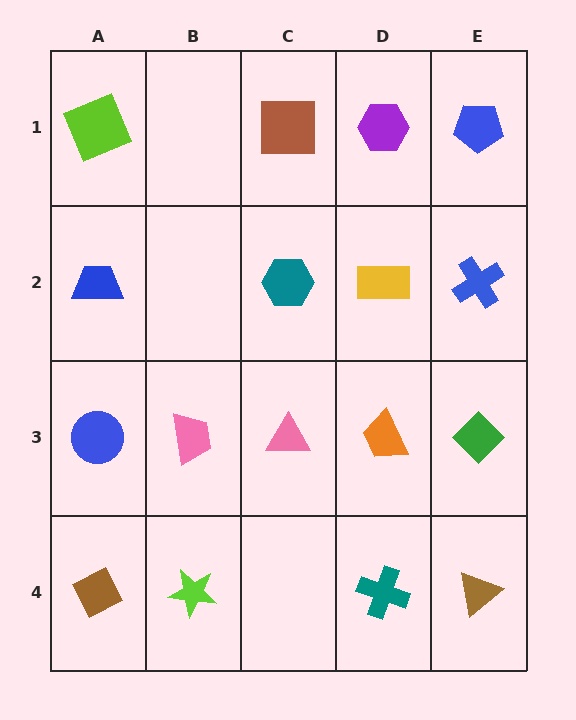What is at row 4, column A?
A brown diamond.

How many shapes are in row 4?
4 shapes.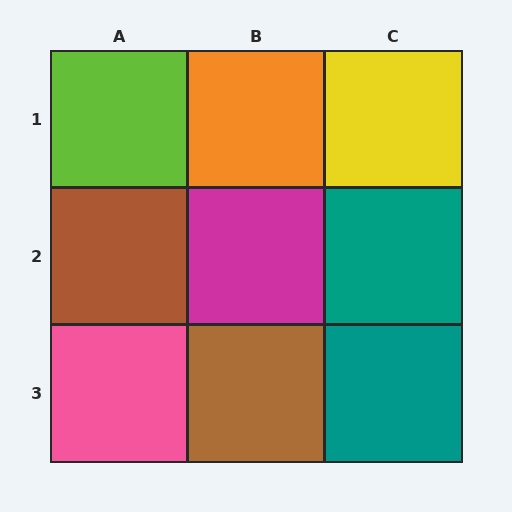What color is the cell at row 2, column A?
Brown.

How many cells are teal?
2 cells are teal.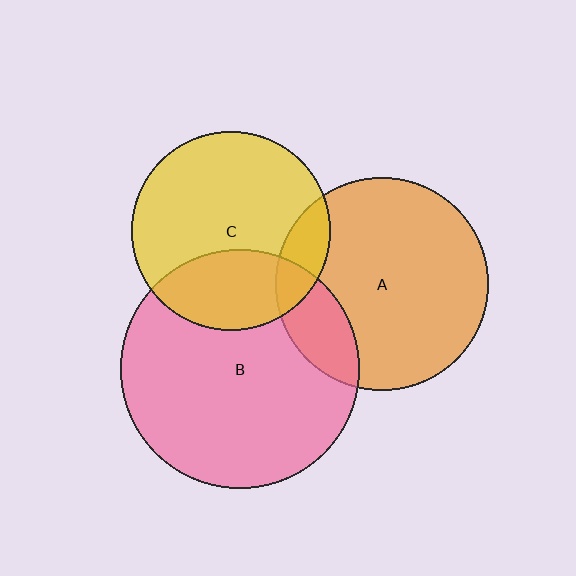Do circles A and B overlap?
Yes.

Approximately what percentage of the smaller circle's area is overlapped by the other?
Approximately 20%.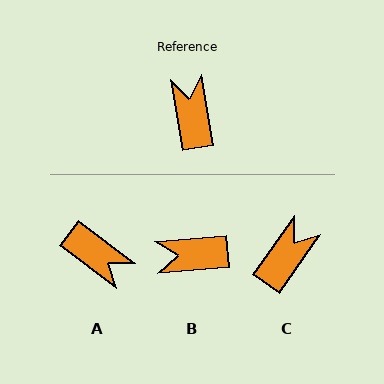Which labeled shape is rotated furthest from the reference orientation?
A, about 137 degrees away.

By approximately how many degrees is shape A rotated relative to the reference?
Approximately 137 degrees clockwise.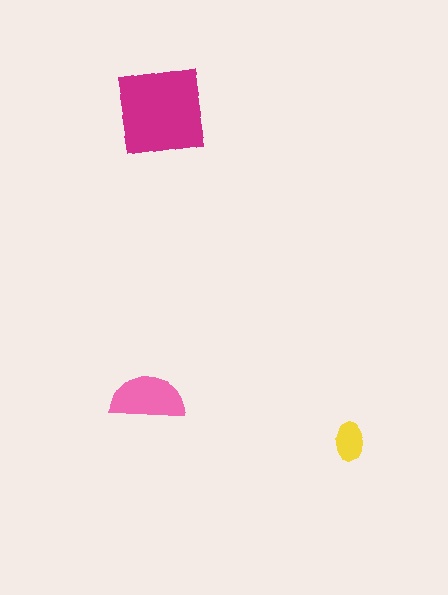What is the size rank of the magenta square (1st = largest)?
1st.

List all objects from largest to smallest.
The magenta square, the pink semicircle, the yellow ellipse.